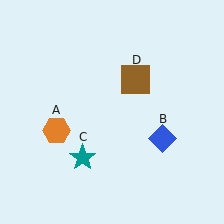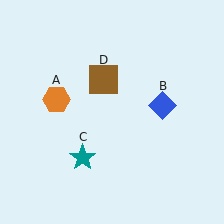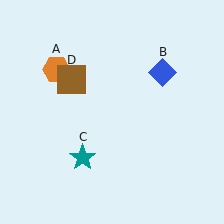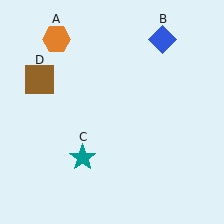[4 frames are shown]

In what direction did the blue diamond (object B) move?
The blue diamond (object B) moved up.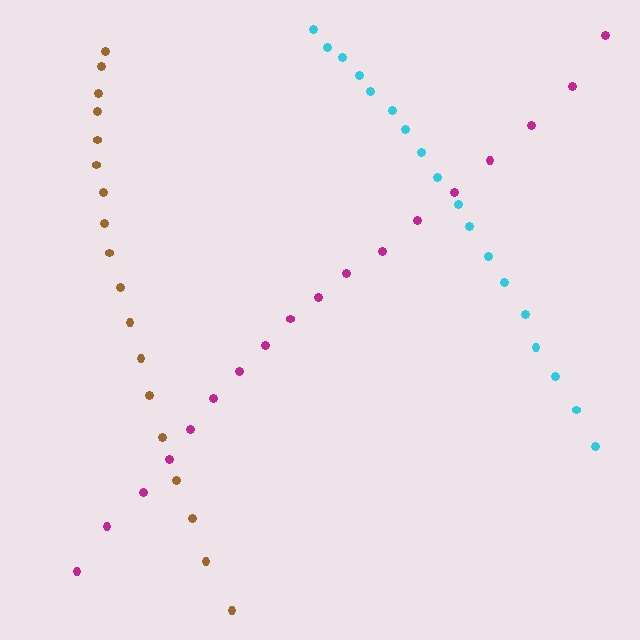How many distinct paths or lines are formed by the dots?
There are 3 distinct paths.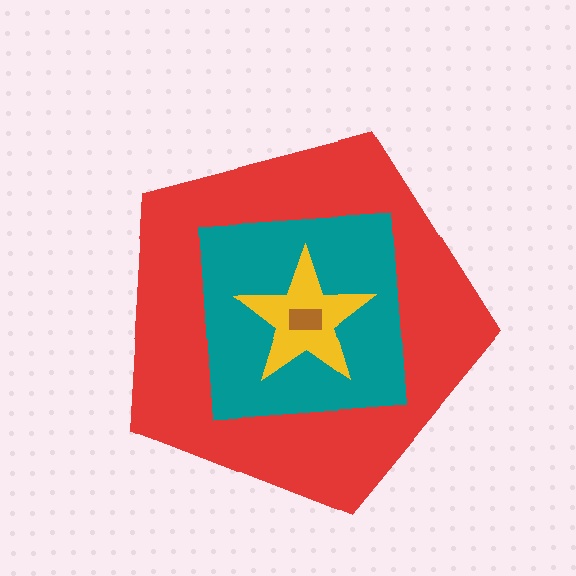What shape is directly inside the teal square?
The yellow star.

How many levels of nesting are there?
4.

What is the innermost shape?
The brown rectangle.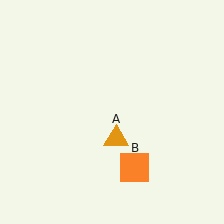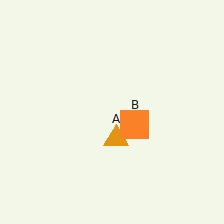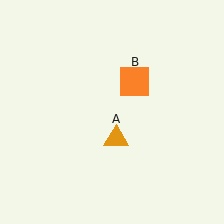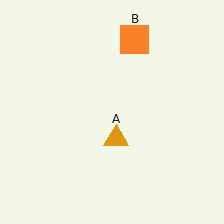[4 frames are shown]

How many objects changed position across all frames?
1 object changed position: orange square (object B).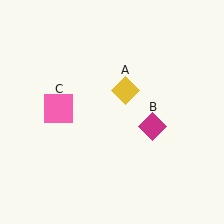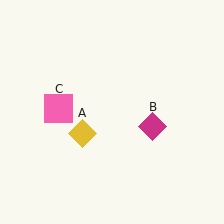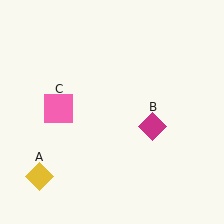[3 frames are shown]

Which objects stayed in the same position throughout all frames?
Magenta diamond (object B) and pink square (object C) remained stationary.